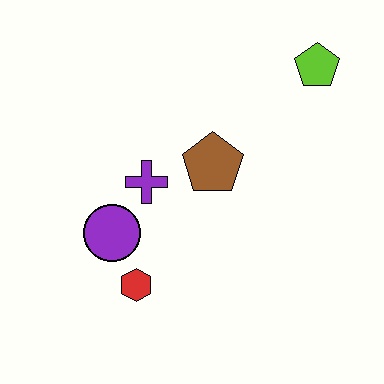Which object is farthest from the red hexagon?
The lime pentagon is farthest from the red hexagon.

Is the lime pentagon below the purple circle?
No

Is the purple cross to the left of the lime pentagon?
Yes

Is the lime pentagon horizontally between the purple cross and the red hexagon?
No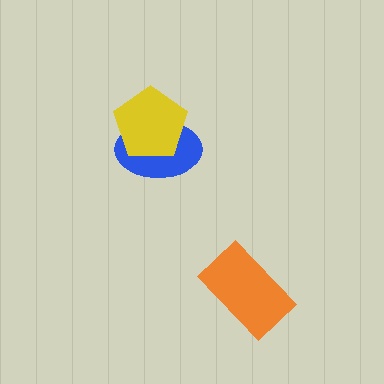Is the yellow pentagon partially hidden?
No, no other shape covers it.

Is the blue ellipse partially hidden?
Yes, it is partially covered by another shape.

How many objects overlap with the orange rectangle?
0 objects overlap with the orange rectangle.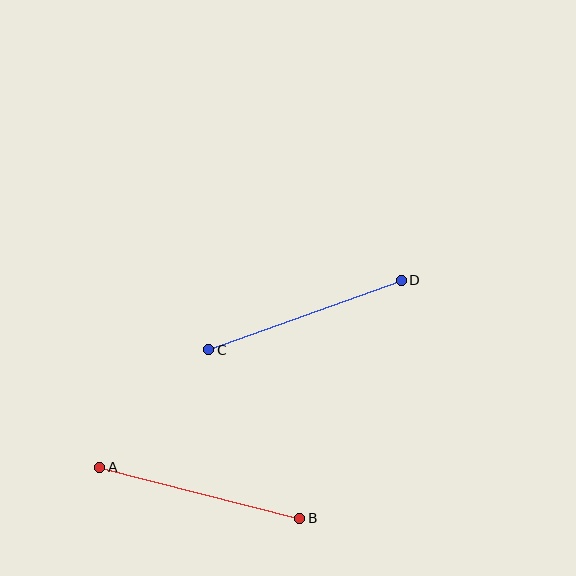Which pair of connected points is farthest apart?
Points A and B are farthest apart.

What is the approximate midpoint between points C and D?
The midpoint is at approximately (305, 315) pixels.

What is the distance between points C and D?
The distance is approximately 204 pixels.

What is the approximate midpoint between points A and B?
The midpoint is at approximately (200, 493) pixels.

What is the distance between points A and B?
The distance is approximately 206 pixels.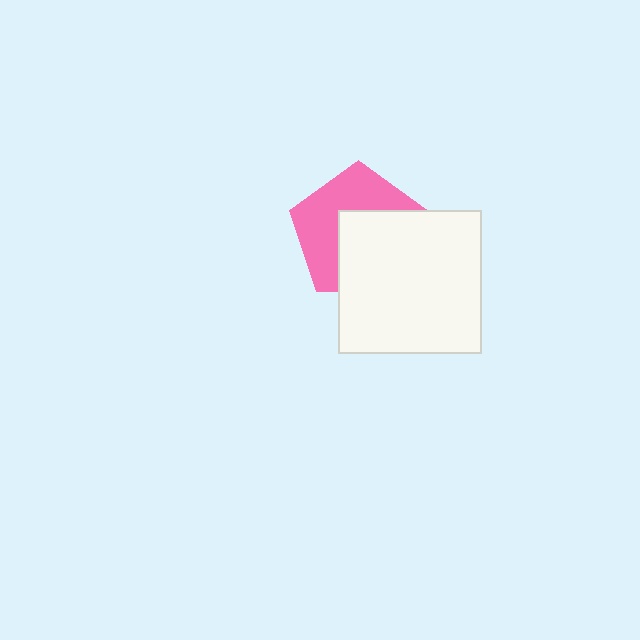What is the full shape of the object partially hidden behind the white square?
The partially hidden object is a pink pentagon.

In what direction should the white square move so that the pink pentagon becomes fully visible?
The white square should move toward the lower-right. That is the shortest direction to clear the overlap and leave the pink pentagon fully visible.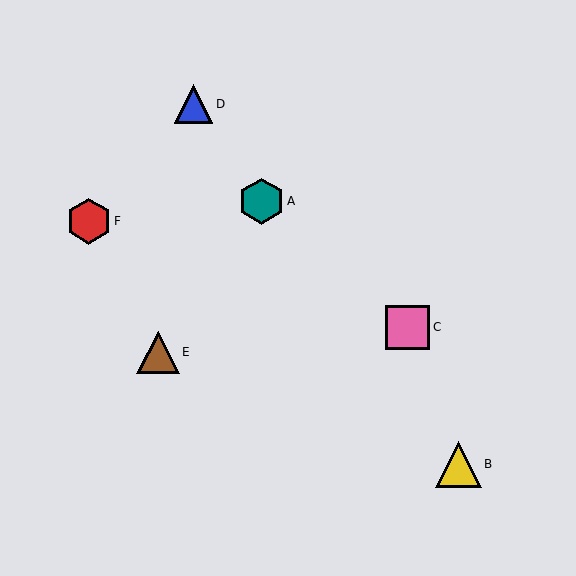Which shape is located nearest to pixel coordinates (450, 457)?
The yellow triangle (labeled B) at (458, 464) is nearest to that location.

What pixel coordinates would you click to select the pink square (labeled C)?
Click at (408, 327) to select the pink square C.